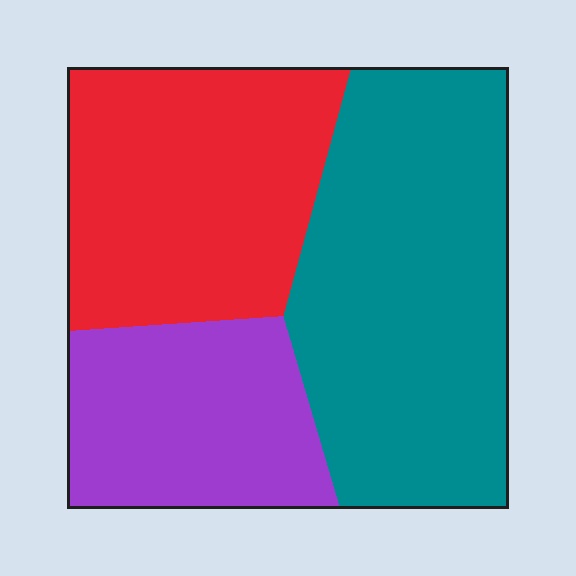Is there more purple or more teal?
Teal.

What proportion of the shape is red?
Red takes up about one third (1/3) of the shape.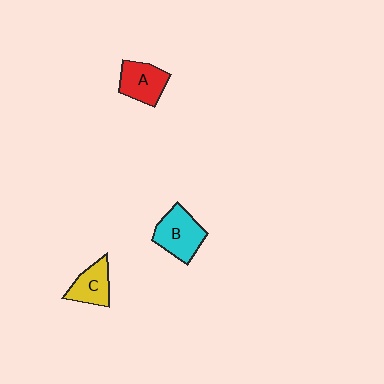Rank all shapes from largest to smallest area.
From largest to smallest: B (cyan), A (red), C (yellow).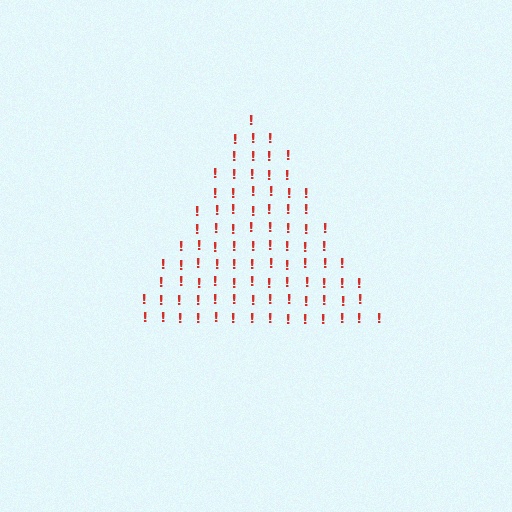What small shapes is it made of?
It is made of small exclamation marks.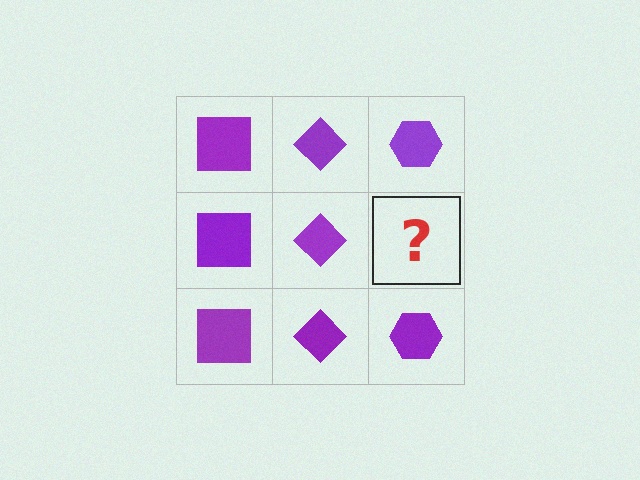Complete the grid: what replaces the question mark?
The question mark should be replaced with a purple hexagon.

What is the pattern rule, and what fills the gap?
The rule is that each column has a consistent shape. The gap should be filled with a purple hexagon.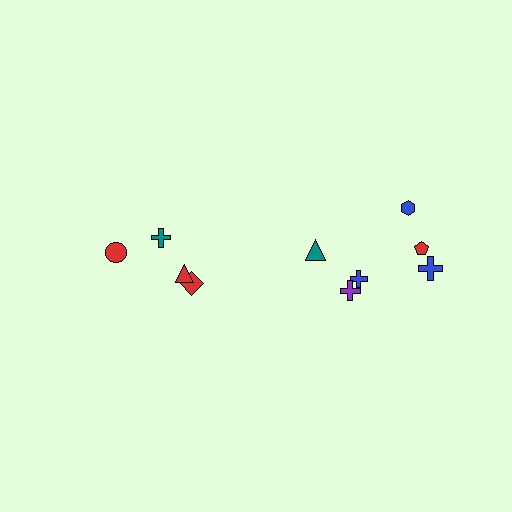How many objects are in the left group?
There are 4 objects.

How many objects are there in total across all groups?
There are 10 objects.